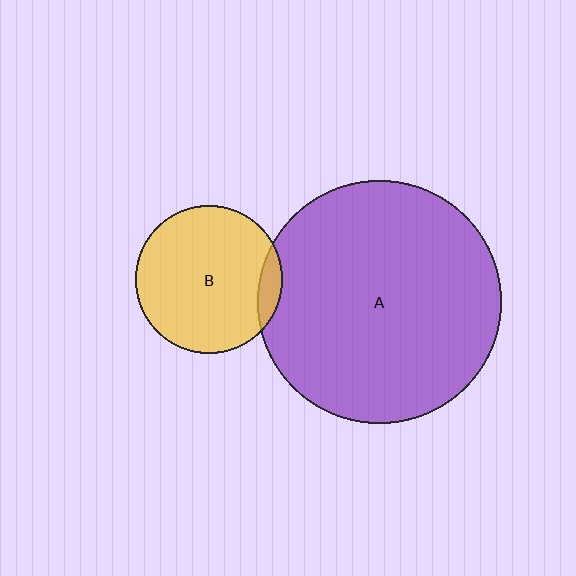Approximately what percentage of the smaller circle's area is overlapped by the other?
Approximately 10%.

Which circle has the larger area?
Circle A (purple).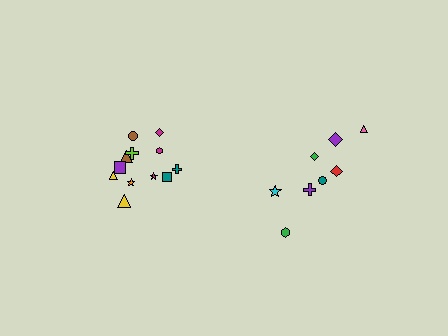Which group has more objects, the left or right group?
The left group.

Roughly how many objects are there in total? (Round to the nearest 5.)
Roughly 20 objects in total.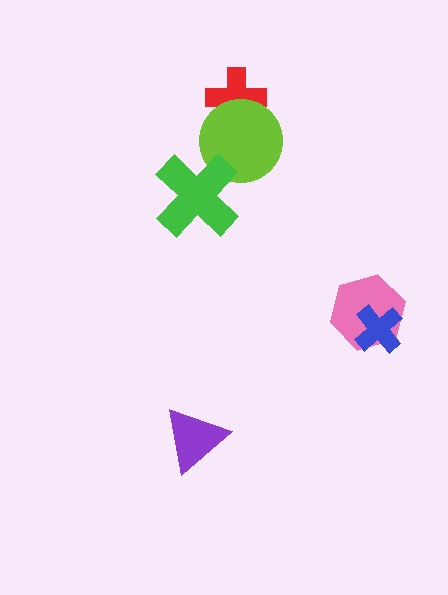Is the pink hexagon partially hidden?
Yes, it is partially covered by another shape.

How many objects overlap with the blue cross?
1 object overlaps with the blue cross.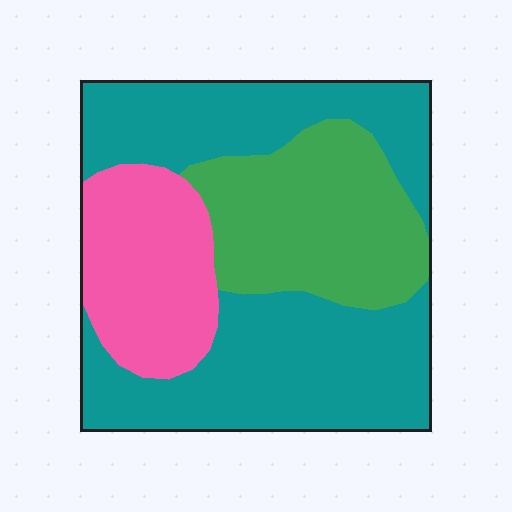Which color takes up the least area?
Pink, at roughly 20%.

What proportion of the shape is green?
Green takes up between a sixth and a third of the shape.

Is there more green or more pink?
Green.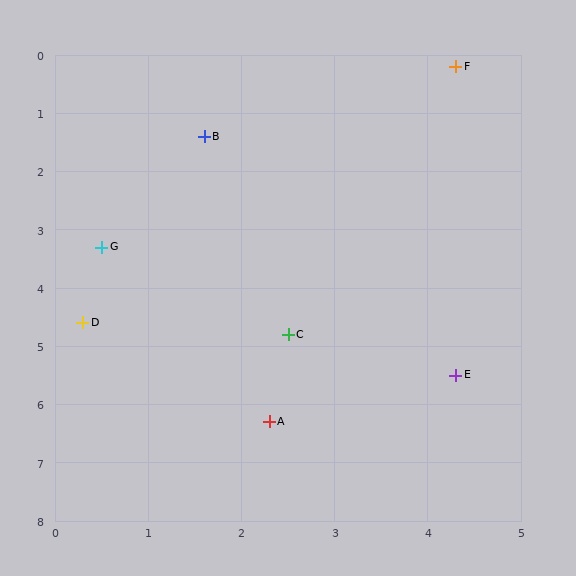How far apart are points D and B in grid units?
Points D and B are about 3.5 grid units apart.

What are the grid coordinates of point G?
Point G is at approximately (0.5, 3.3).